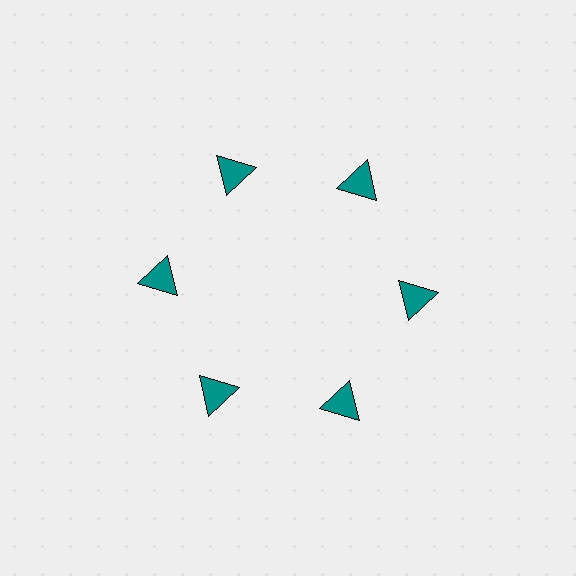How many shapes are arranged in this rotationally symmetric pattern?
There are 6 shapes, arranged in 6 groups of 1.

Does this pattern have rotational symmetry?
Yes, this pattern has 6-fold rotational symmetry. It looks the same after rotating 60 degrees around the center.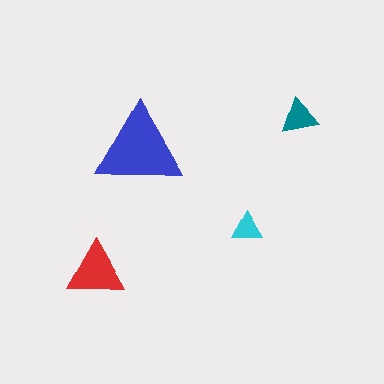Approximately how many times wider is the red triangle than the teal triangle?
About 1.5 times wider.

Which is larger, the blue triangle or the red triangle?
The blue one.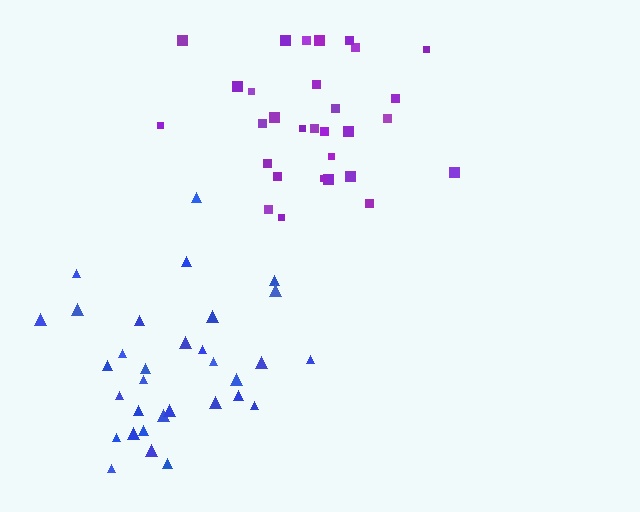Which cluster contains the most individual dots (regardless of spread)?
Blue (32).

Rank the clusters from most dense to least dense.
blue, purple.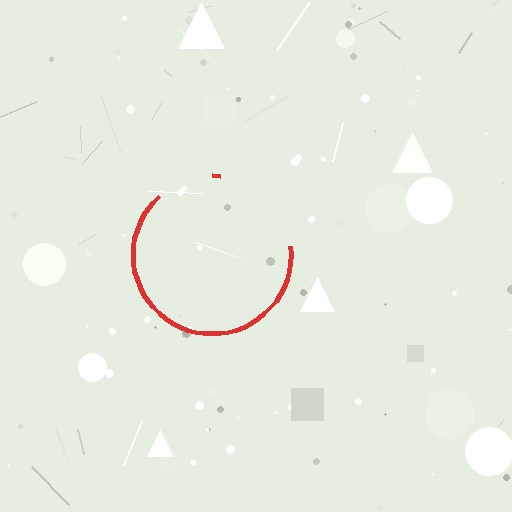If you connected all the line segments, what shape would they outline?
They would outline a circle.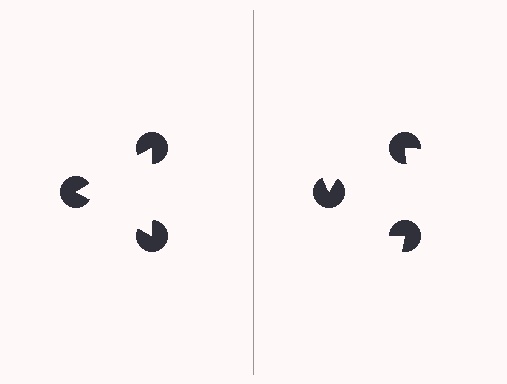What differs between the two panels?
The pac-man discs are positioned identically on both sides; only the wedge orientations differ. On the left they align to a triangle; on the right they are misaligned.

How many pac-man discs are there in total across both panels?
6 — 3 on each side.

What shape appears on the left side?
An illusory triangle.